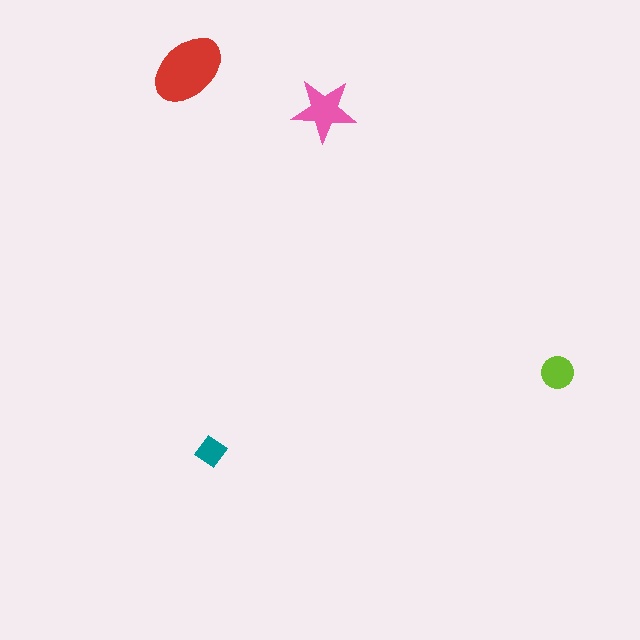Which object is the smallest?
The teal diamond.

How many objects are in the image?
There are 4 objects in the image.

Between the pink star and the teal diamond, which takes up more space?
The pink star.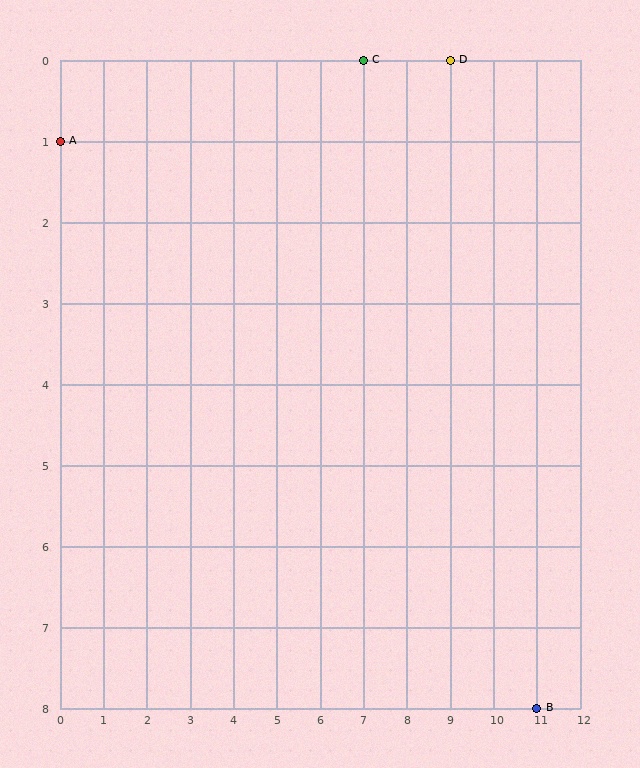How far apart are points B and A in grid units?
Points B and A are 11 columns and 7 rows apart (about 13.0 grid units diagonally).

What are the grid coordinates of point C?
Point C is at grid coordinates (7, 0).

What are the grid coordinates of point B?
Point B is at grid coordinates (11, 8).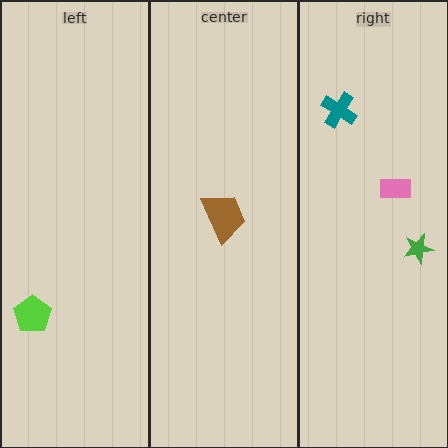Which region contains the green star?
The right region.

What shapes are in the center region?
The brown trapezoid.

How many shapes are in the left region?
1.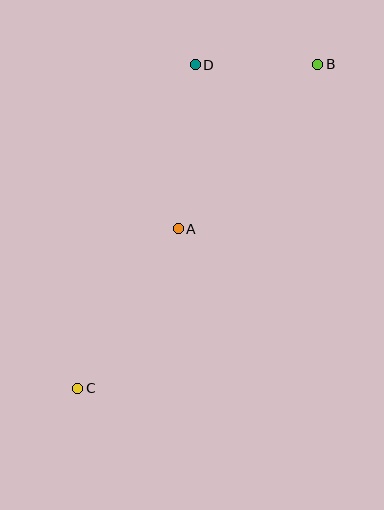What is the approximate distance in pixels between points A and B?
The distance between A and B is approximately 216 pixels.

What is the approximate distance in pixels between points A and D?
The distance between A and D is approximately 165 pixels.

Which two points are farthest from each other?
Points B and C are farthest from each other.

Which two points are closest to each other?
Points B and D are closest to each other.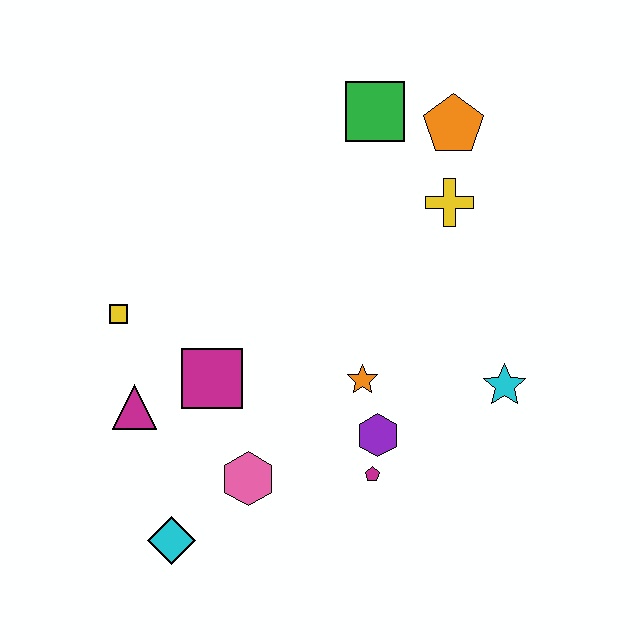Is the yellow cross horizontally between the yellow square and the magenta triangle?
No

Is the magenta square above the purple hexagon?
Yes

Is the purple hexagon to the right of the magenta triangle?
Yes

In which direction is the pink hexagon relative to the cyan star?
The pink hexagon is to the left of the cyan star.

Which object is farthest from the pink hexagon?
The orange pentagon is farthest from the pink hexagon.